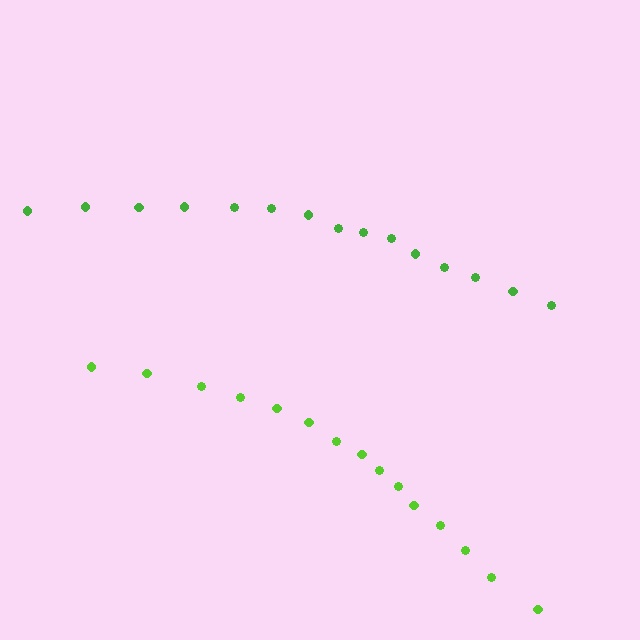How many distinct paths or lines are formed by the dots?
There are 2 distinct paths.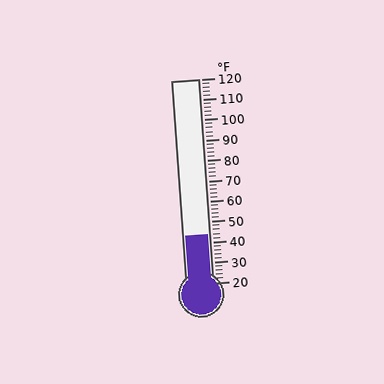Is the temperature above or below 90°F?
The temperature is below 90°F.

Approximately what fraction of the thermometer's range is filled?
The thermometer is filled to approximately 25% of its range.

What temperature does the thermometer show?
The thermometer shows approximately 44°F.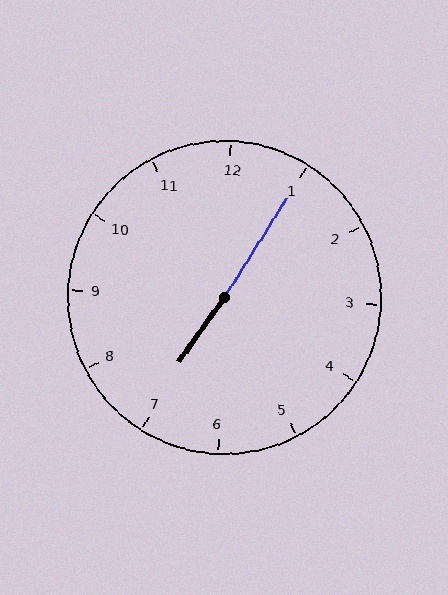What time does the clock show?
7:05.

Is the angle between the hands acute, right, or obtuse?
It is obtuse.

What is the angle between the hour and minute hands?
Approximately 178 degrees.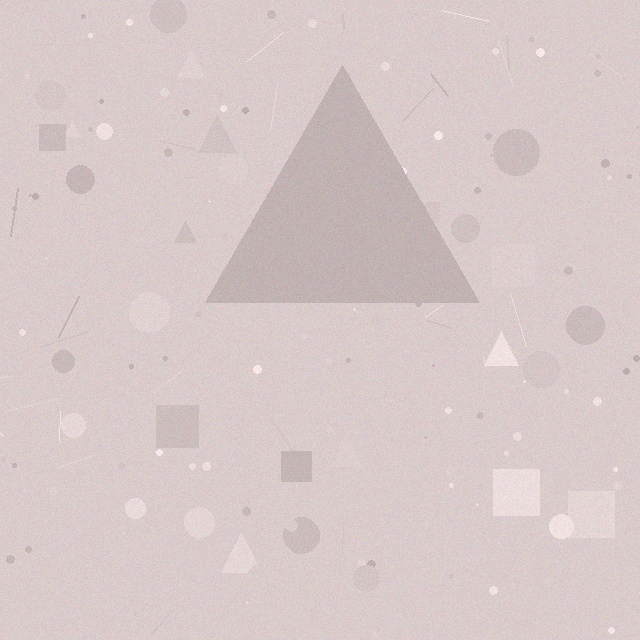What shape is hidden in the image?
A triangle is hidden in the image.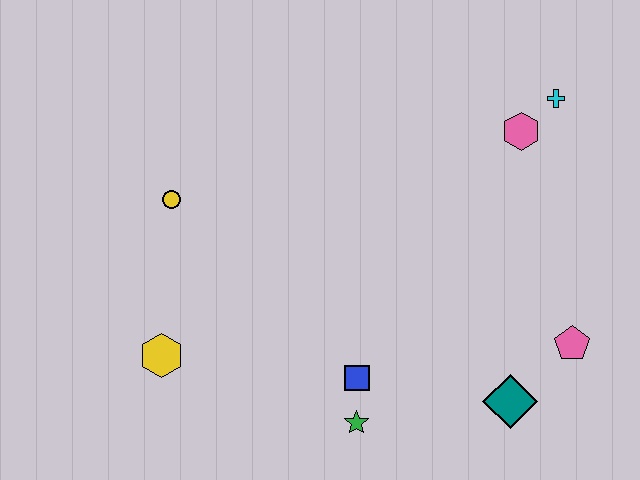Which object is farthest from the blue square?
The cyan cross is farthest from the blue square.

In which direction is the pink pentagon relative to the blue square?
The pink pentagon is to the right of the blue square.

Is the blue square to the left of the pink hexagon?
Yes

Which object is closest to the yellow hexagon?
The yellow circle is closest to the yellow hexagon.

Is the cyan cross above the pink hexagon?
Yes